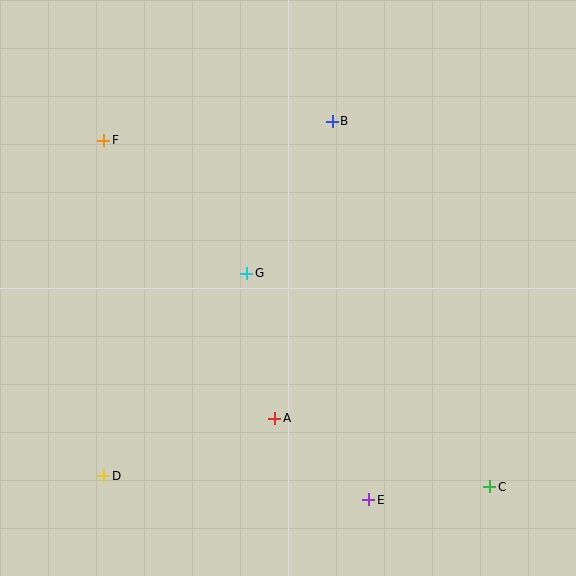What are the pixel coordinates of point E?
Point E is at (369, 500).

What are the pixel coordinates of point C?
Point C is at (490, 487).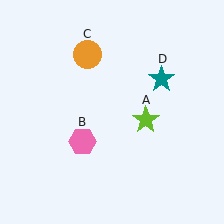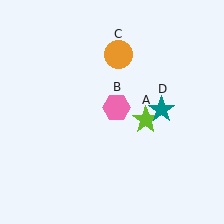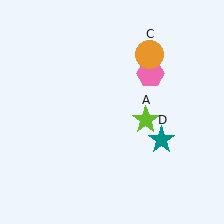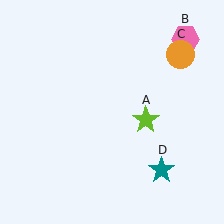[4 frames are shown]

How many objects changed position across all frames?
3 objects changed position: pink hexagon (object B), orange circle (object C), teal star (object D).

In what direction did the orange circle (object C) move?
The orange circle (object C) moved right.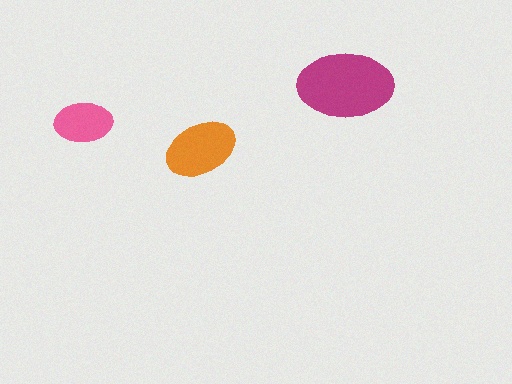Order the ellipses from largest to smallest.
the magenta one, the orange one, the pink one.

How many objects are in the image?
There are 3 objects in the image.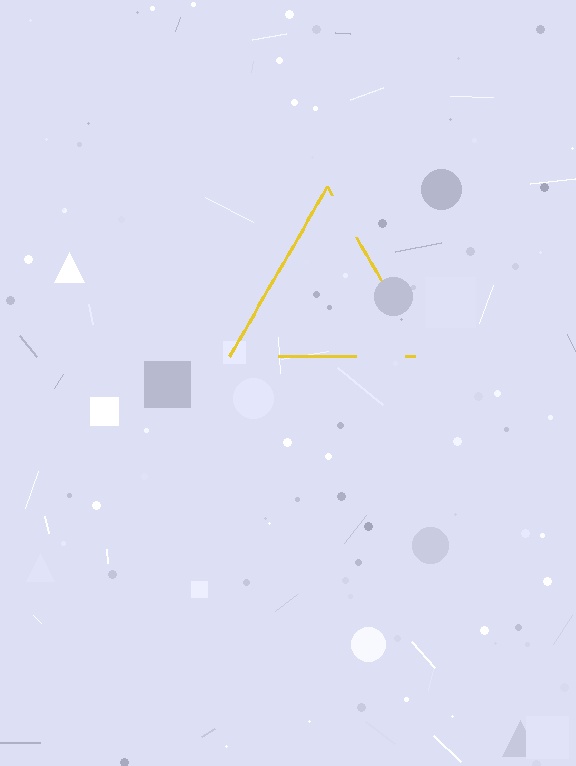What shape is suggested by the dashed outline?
The dashed outline suggests a triangle.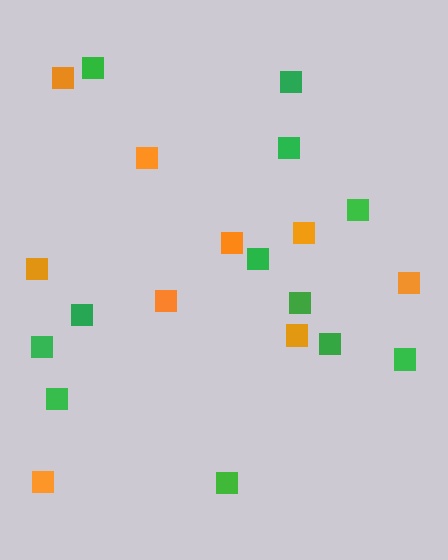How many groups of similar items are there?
There are 2 groups: one group of orange squares (9) and one group of green squares (12).